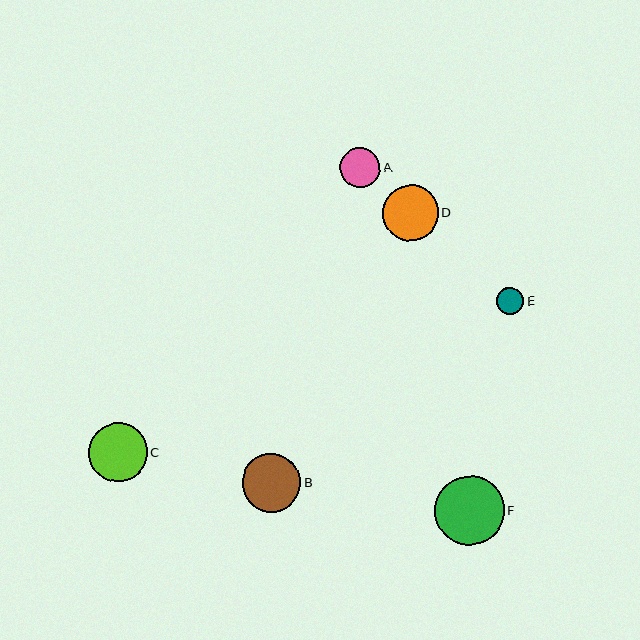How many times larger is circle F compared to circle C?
Circle F is approximately 1.2 times the size of circle C.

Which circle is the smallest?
Circle E is the smallest with a size of approximately 27 pixels.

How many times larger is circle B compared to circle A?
Circle B is approximately 1.4 times the size of circle A.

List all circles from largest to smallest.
From largest to smallest: F, C, B, D, A, E.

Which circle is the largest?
Circle F is the largest with a size of approximately 69 pixels.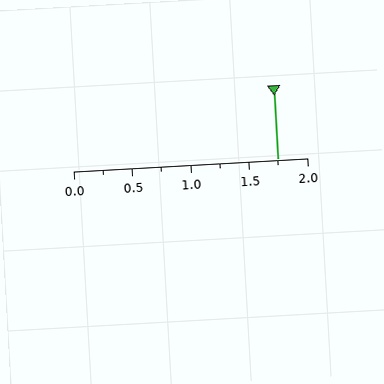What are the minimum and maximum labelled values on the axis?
The axis runs from 0.0 to 2.0.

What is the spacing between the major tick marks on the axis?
The major ticks are spaced 0.5 apart.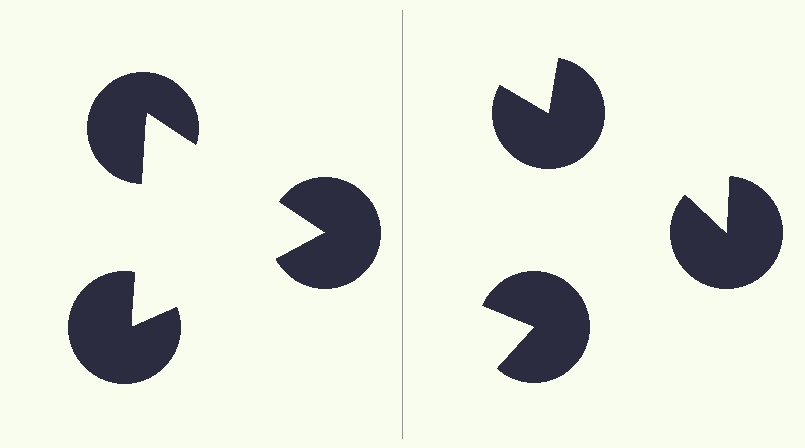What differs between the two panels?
The pac-man discs are positioned identically on both sides; only the wedge orientations differ. On the left they align to a triangle; on the right they are misaligned.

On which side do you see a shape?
An illusory triangle appears on the left side. On the right side the wedge cuts are rotated, so no coherent shape forms.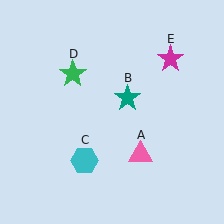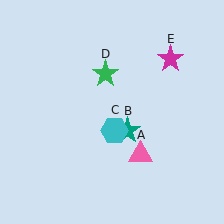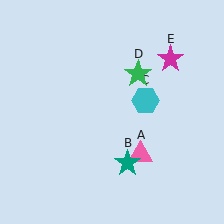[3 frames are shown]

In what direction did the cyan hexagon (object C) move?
The cyan hexagon (object C) moved up and to the right.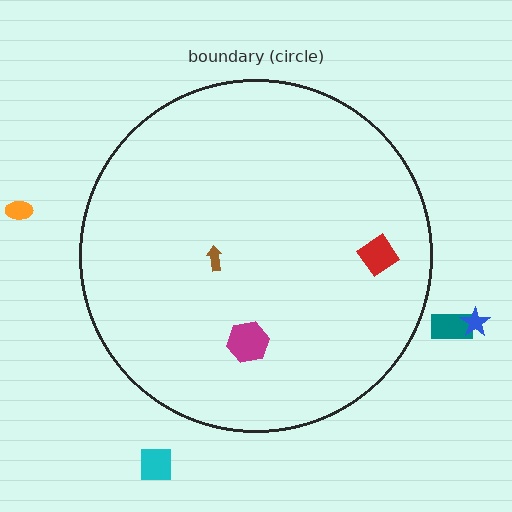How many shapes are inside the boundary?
3 inside, 4 outside.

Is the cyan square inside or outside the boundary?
Outside.